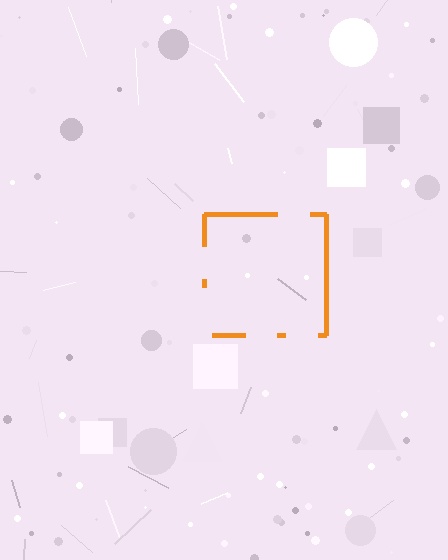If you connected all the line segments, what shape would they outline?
They would outline a square.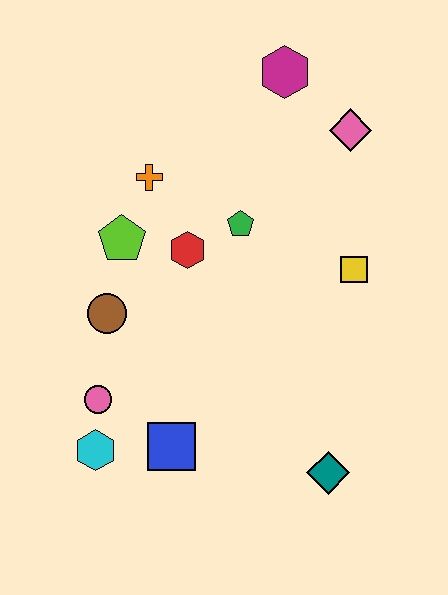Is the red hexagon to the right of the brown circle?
Yes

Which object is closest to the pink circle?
The cyan hexagon is closest to the pink circle.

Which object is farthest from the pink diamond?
The cyan hexagon is farthest from the pink diamond.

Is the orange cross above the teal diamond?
Yes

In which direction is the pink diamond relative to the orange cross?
The pink diamond is to the right of the orange cross.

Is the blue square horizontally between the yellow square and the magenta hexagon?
No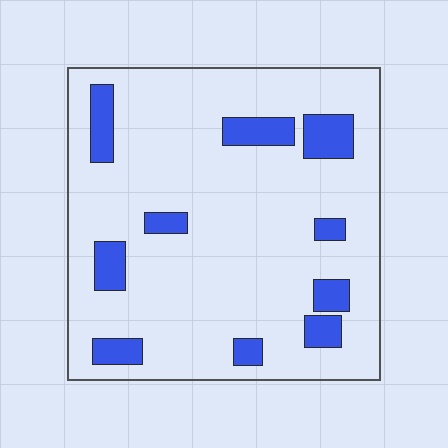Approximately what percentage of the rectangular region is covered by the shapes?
Approximately 15%.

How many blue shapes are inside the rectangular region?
10.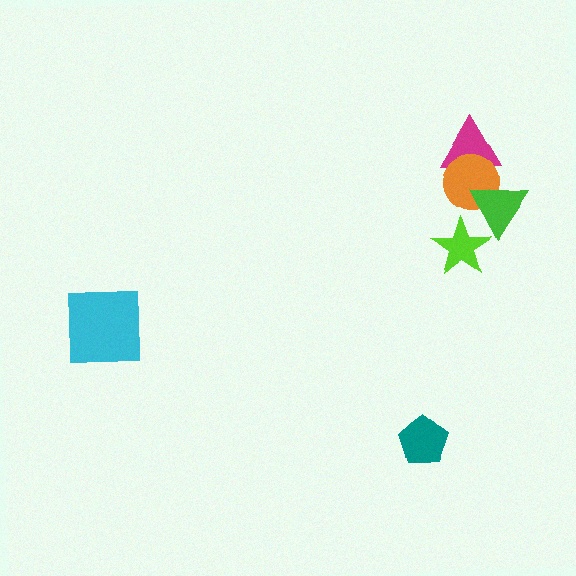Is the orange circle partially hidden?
Yes, it is partially covered by another shape.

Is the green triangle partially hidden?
No, no other shape covers it.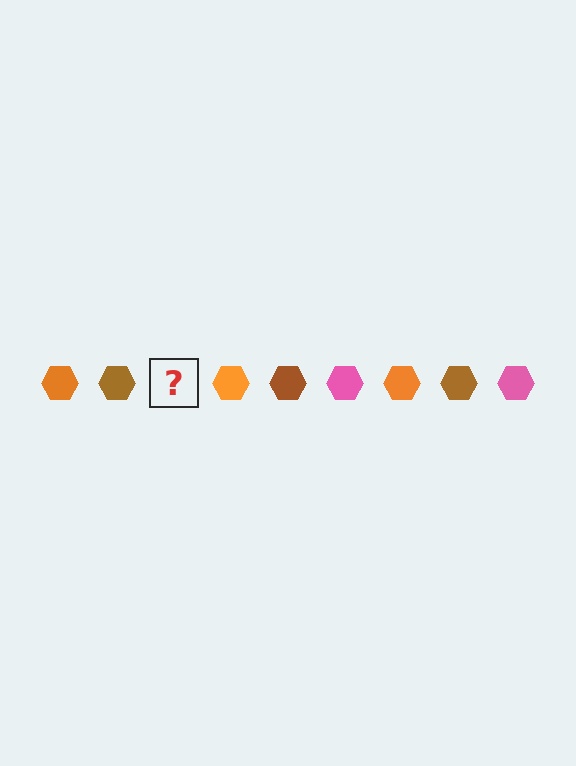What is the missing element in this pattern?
The missing element is a pink hexagon.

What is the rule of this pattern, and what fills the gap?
The rule is that the pattern cycles through orange, brown, pink hexagons. The gap should be filled with a pink hexagon.